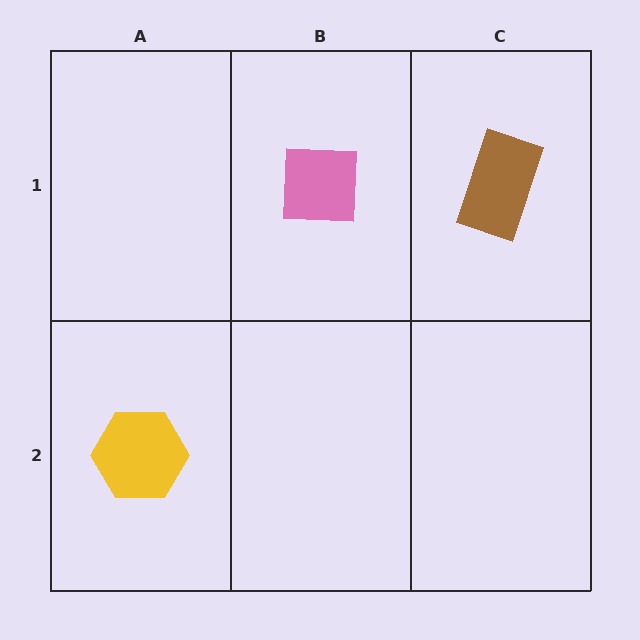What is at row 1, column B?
A pink square.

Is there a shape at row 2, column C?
No, that cell is empty.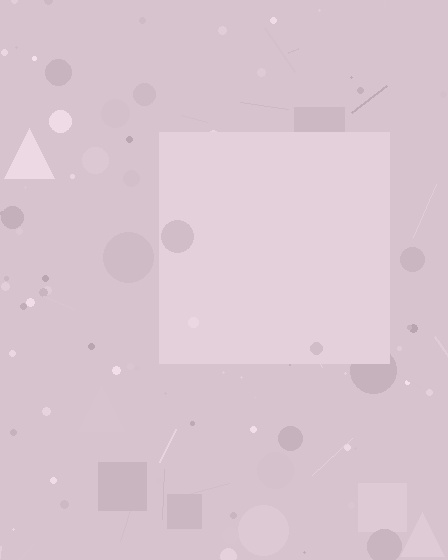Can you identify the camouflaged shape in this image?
The camouflaged shape is a square.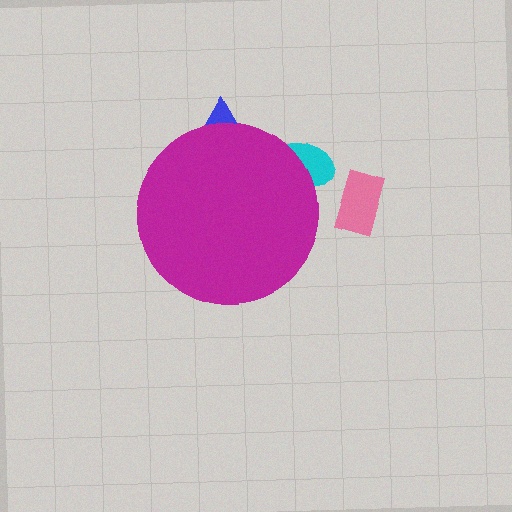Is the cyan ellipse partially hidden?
Yes, the cyan ellipse is partially hidden behind the magenta circle.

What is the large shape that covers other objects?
A magenta circle.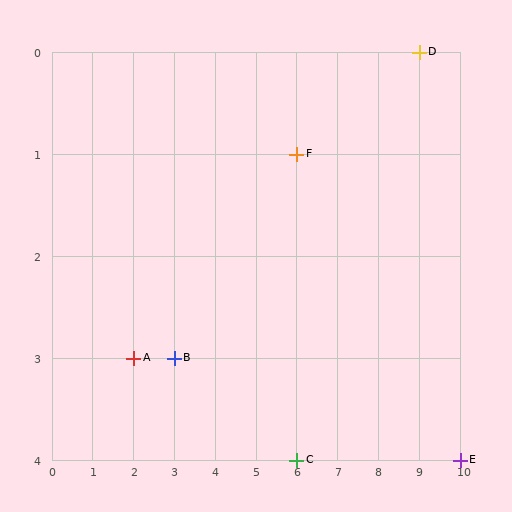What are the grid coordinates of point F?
Point F is at grid coordinates (6, 1).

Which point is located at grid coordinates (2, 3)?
Point A is at (2, 3).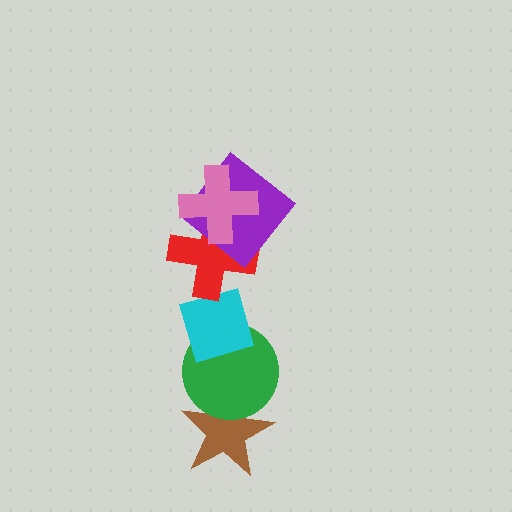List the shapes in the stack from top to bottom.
From top to bottom: the pink cross, the purple diamond, the red cross, the cyan diamond, the green circle, the brown star.